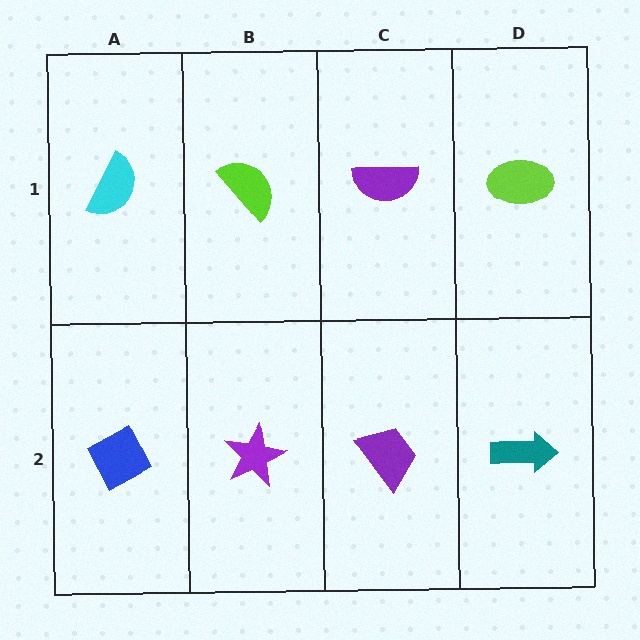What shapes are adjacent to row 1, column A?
A blue diamond (row 2, column A), a lime semicircle (row 1, column B).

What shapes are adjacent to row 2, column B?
A lime semicircle (row 1, column B), a blue diamond (row 2, column A), a purple trapezoid (row 2, column C).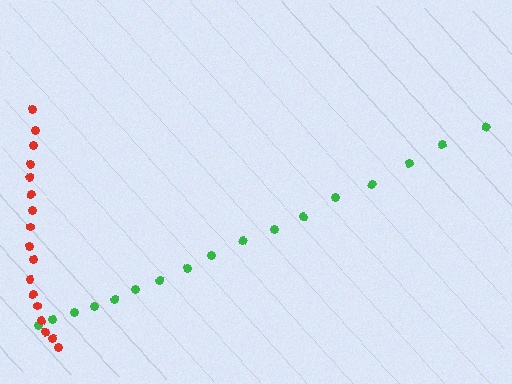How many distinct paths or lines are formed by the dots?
There are 2 distinct paths.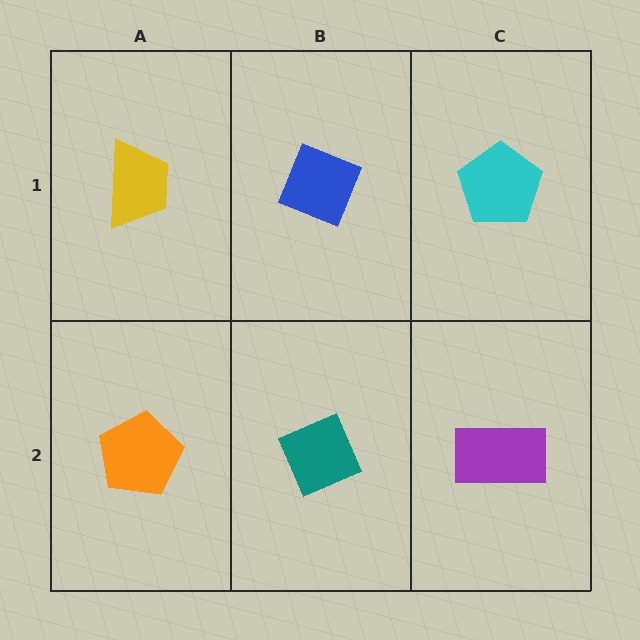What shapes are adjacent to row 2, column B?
A blue diamond (row 1, column B), an orange pentagon (row 2, column A), a purple rectangle (row 2, column C).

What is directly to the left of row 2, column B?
An orange pentagon.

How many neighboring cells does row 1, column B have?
3.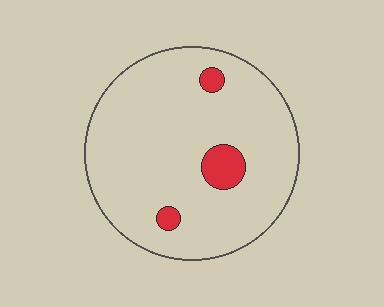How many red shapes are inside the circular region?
3.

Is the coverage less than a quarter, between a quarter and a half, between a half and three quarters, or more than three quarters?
Less than a quarter.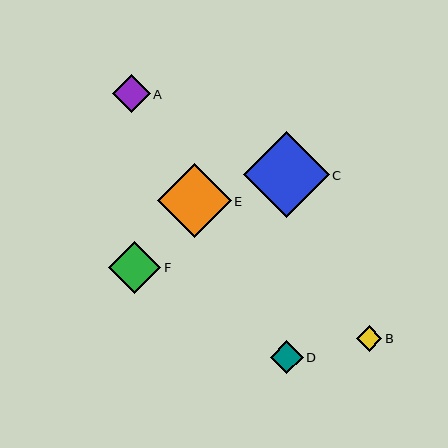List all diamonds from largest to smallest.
From largest to smallest: C, E, F, A, D, B.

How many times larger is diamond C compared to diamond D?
Diamond C is approximately 2.6 times the size of diamond D.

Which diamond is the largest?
Diamond C is the largest with a size of approximately 86 pixels.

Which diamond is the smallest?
Diamond B is the smallest with a size of approximately 25 pixels.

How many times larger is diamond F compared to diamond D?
Diamond F is approximately 1.6 times the size of diamond D.